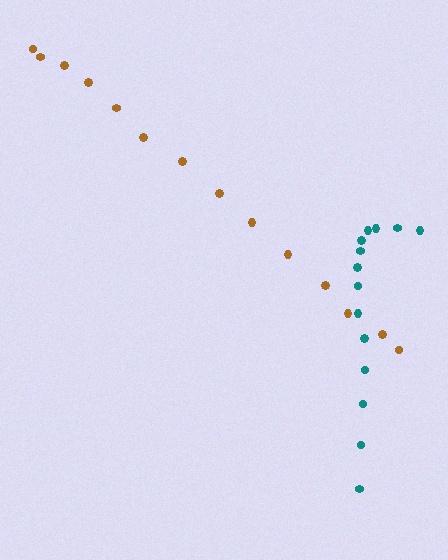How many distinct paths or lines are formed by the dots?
There are 2 distinct paths.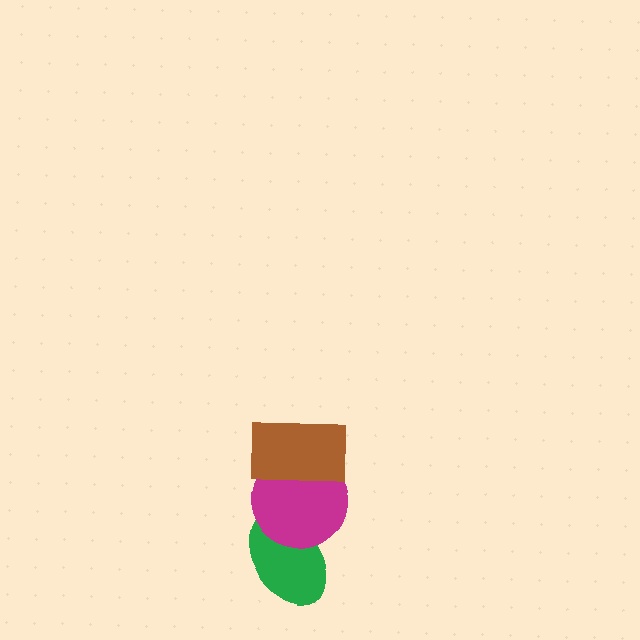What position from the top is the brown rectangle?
The brown rectangle is 1st from the top.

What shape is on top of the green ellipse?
The magenta circle is on top of the green ellipse.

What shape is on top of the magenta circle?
The brown rectangle is on top of the magenta circle.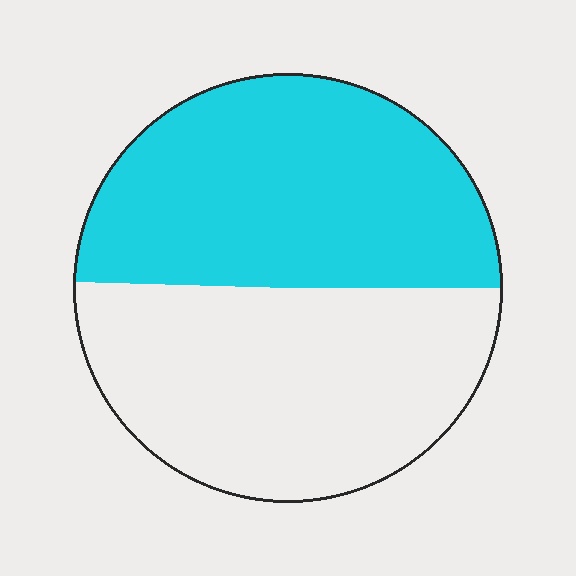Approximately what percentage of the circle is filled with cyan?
Approximately 50%.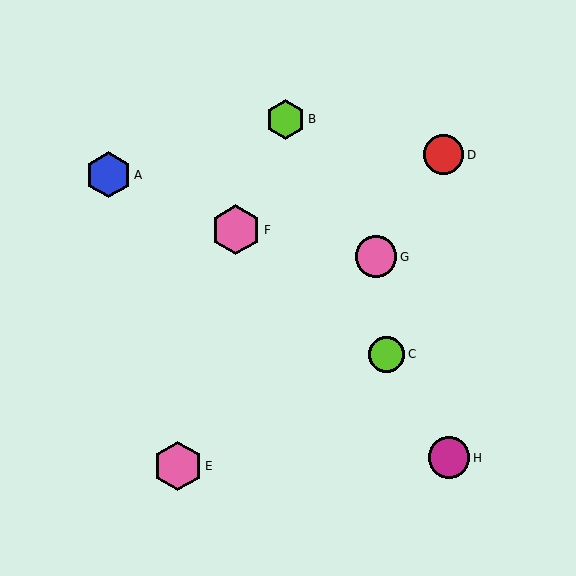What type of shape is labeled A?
Shape A is a blue hexagon.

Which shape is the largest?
The pink hexagon (labeled F) is the largest.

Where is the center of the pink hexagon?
The center of the pink hexagon is at (178, 466).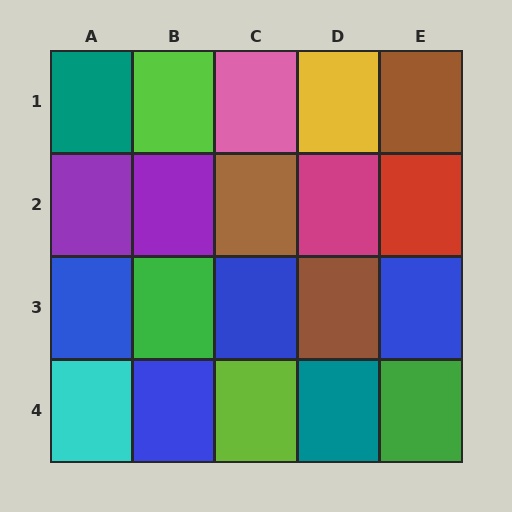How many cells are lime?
2 cells are lime.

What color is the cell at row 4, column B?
Blue.